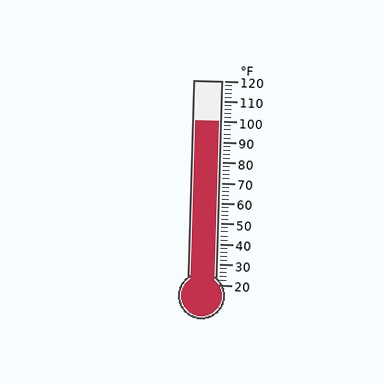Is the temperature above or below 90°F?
The temperature is above 90°F.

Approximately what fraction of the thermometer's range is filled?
The thermometer is filled to approximately 80% of its range.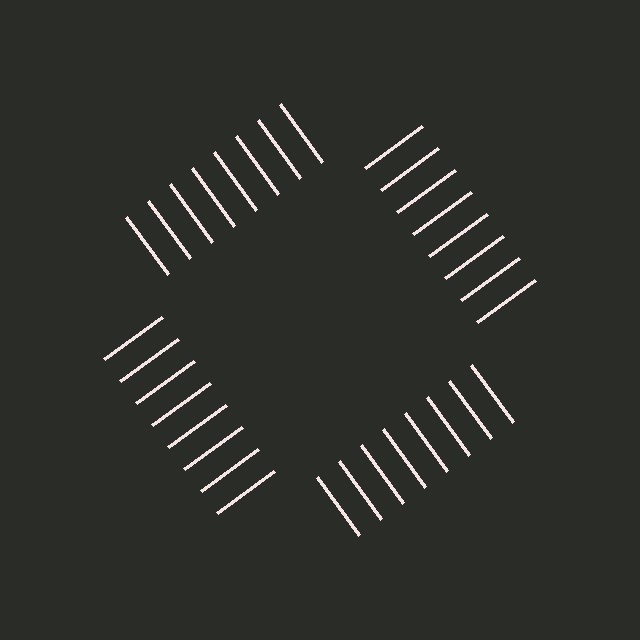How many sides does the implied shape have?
4 sides — the line-ends trace a square.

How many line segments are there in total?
32 — 8 along each of the 4 edges.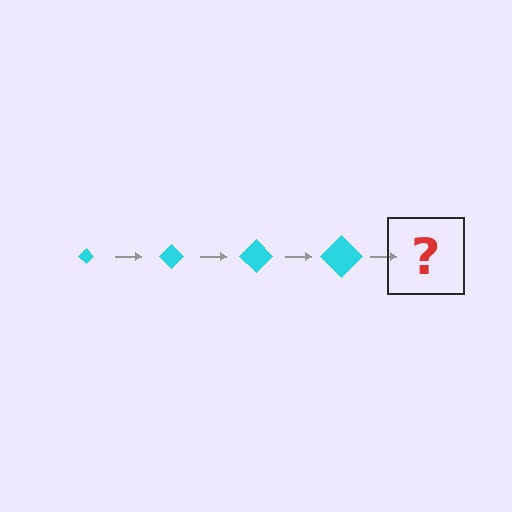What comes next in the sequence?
The next element should be a cyan diamond, larger than the previous one.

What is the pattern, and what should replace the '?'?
The pattern is that the diamond gets progressively larger each step. The '?' should be a cyan diamond, larger than the previous one.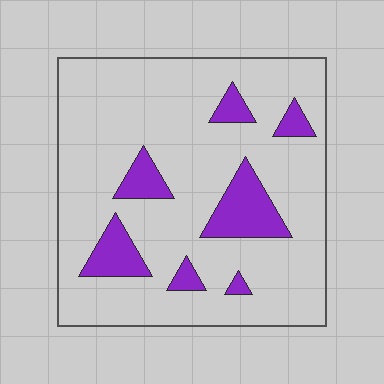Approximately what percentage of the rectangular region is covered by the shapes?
Approximately 15%.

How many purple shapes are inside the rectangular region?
7.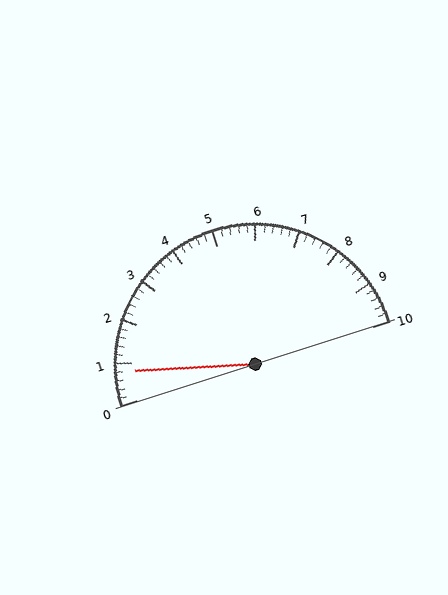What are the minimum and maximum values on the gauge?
The gauge ranges from 0 to 10.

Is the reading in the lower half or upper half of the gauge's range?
The reading is in the lower half of the range (0 to 10).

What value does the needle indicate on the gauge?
The needle indicates approximately 0.8.